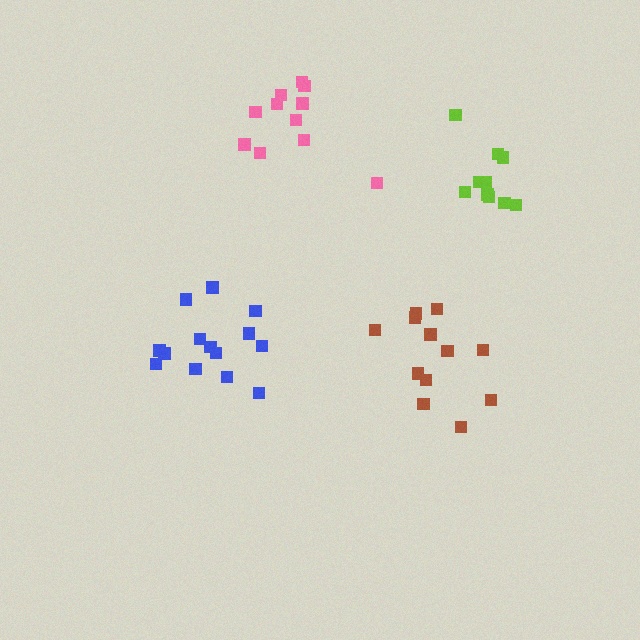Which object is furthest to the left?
The blue cluster is leftmost.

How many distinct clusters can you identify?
There are 4 distinct clusters.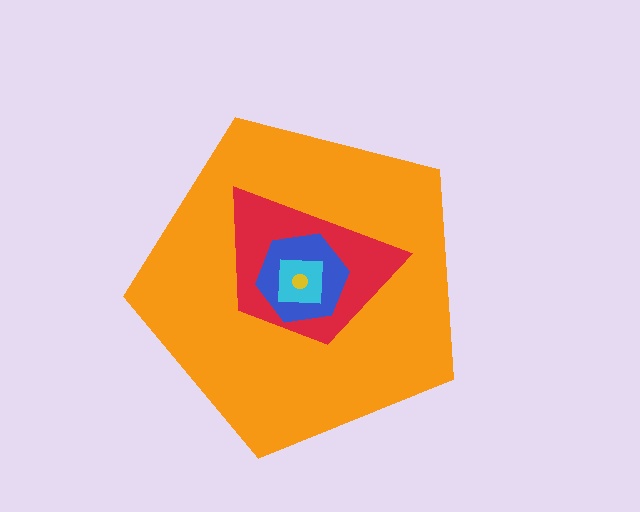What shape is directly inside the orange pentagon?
The red trapezoid.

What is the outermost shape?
The orange pentagon.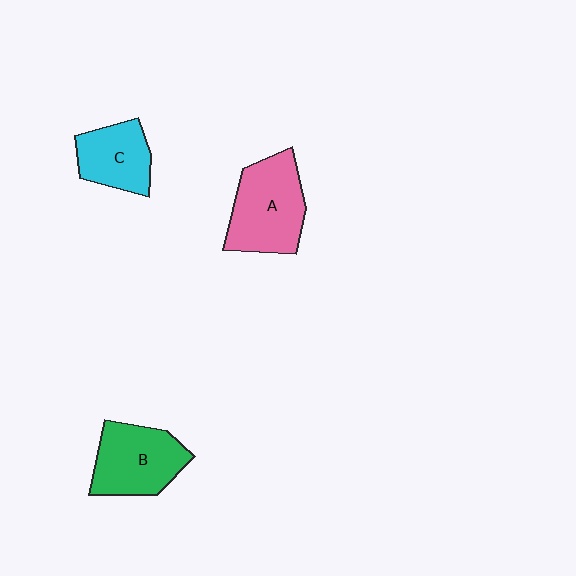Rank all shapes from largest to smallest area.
From largest to smallest: A (pink), B (green), C (cyan).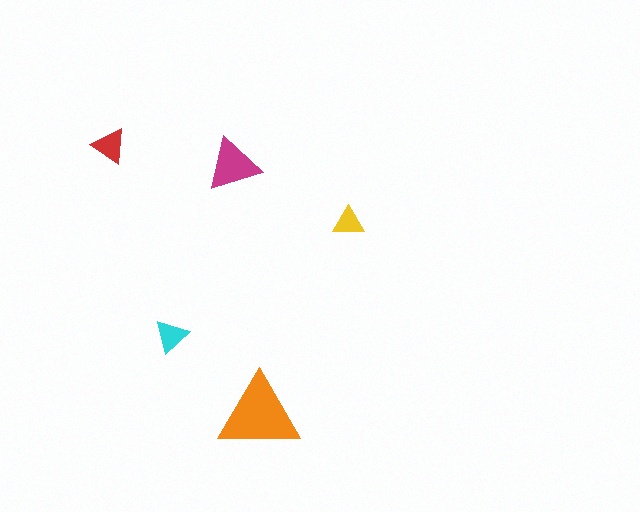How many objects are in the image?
There are 5 objects in the image.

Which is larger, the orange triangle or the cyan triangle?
The orange one.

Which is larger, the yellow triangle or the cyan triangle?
The cyan one.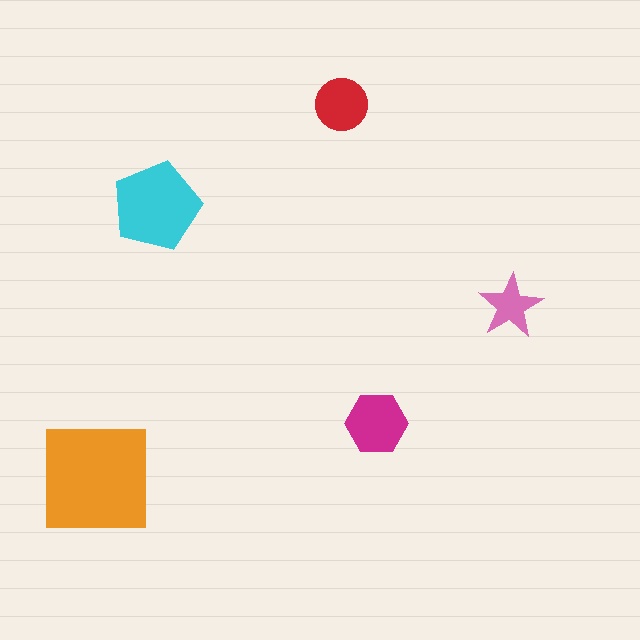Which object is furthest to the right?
The pink star is rightmost.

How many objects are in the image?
There are 5 objects in the image.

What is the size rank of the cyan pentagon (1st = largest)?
2nd.